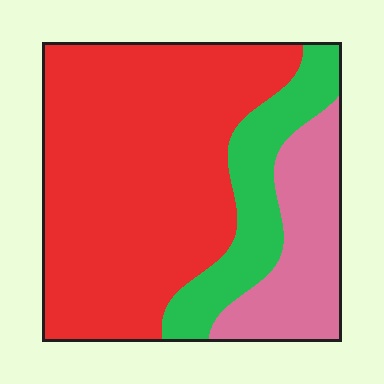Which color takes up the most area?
Red, at roughly 65%.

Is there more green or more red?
Red.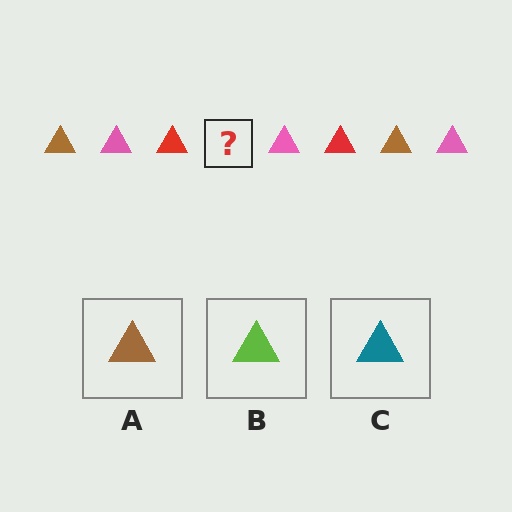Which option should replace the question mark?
Option A.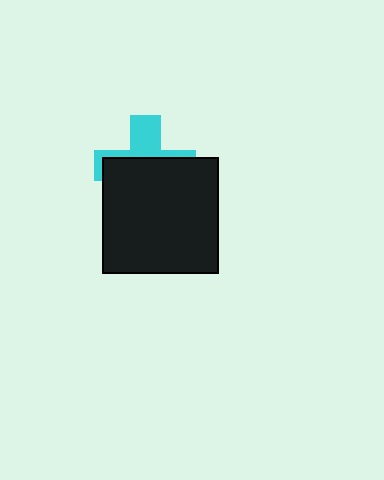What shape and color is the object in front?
The object in front is a black square.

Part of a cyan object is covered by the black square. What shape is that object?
It is a cross.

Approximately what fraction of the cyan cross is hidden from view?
Roughly 61% of the cyan cross is hidden behind the black square.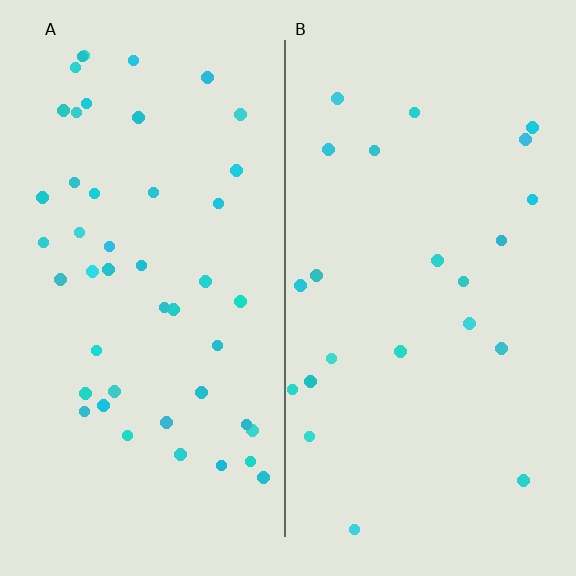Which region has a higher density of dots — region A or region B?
A (the left).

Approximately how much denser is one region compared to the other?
Approximately 2.1× — region A over region B.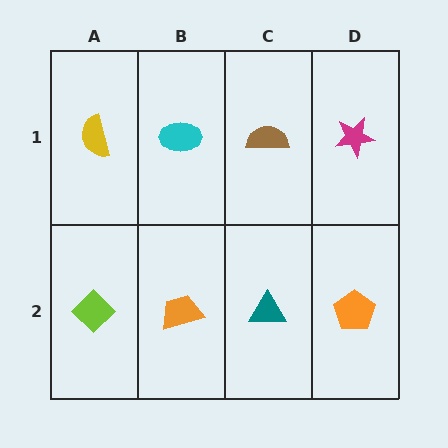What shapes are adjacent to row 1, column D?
An orange pentagon (row 2, column D), a brown semicircle (row 1, column C).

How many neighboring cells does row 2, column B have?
3.